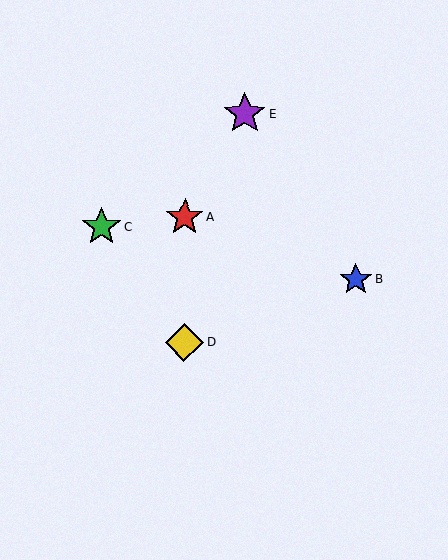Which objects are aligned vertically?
Objects A, D are aligned vertically.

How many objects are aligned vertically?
2 objects (A, D) are aligned vertically.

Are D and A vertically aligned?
Yes, both are at x≈184.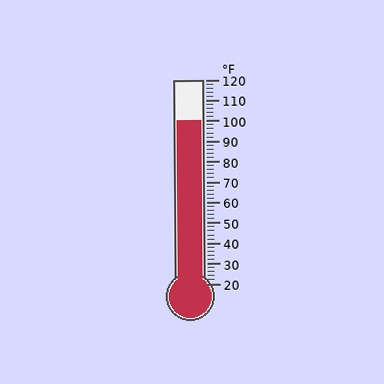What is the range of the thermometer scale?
The thermometer scale ranges from 20°F to 120°F.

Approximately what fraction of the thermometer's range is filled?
The thermometer is filled to approximately 80% of its range.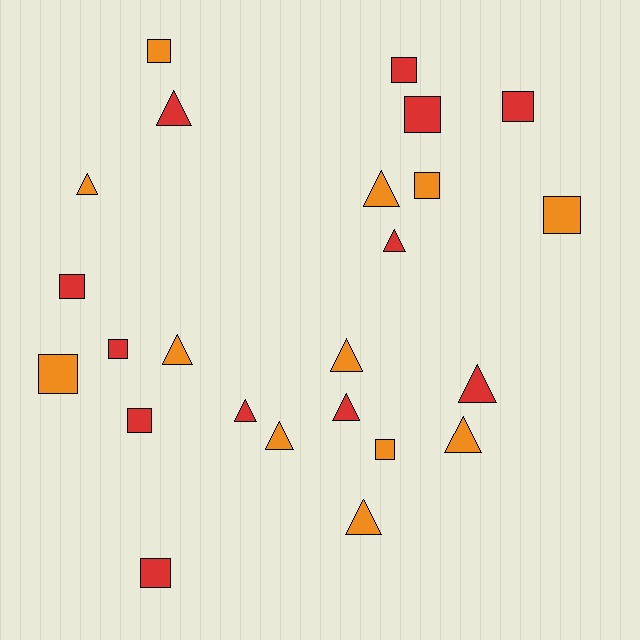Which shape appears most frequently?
Triangle, with 12 objects.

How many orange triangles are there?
There are 7 orange triangles.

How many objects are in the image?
There are 24 objects.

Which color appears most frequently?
Orange, with 12 objects.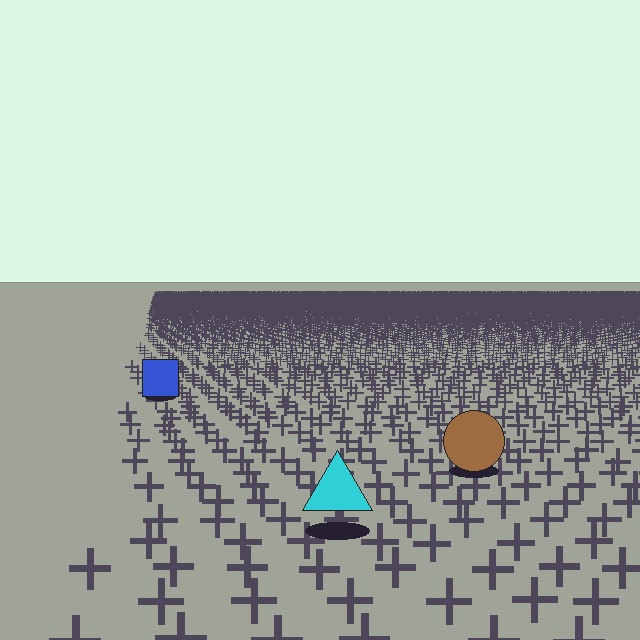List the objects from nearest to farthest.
From nearest to farthest: the cyan triangle, the brown circle, the blue square.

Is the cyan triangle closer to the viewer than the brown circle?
Yes. The cyan triangle is closer — you can tell from the texture gradient: the ground texture is coarser near it.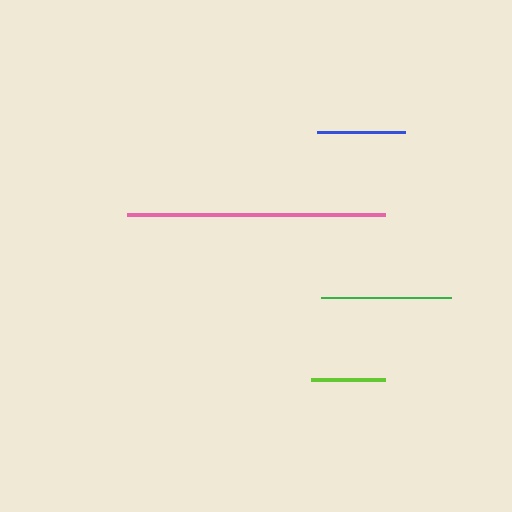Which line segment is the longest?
The pink line is the longest at approximately 259 pixels.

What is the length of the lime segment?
The lime segment is approximately 74 pixels long.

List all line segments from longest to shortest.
From longest to shortest: pink, green, blue, lime.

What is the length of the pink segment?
The pink segment is approximately 259 pixels long.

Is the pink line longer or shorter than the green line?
The pink line is longer than the green line.